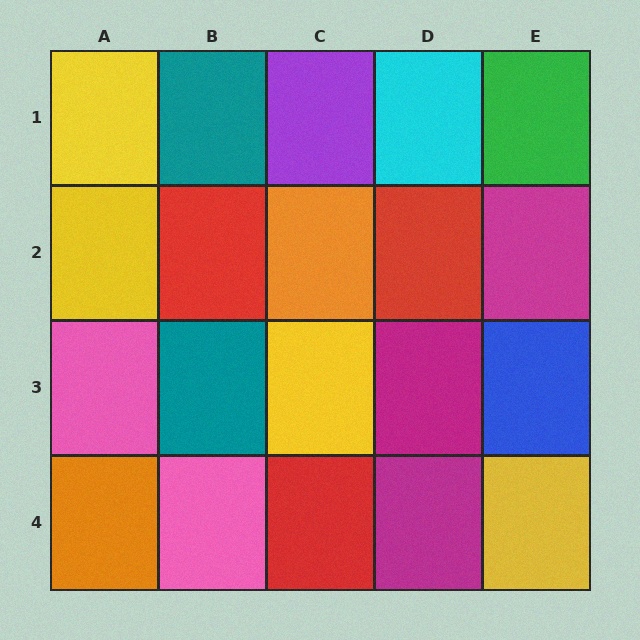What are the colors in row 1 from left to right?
Yellow, teal, purple, cyan, green.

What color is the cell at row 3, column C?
Yellow.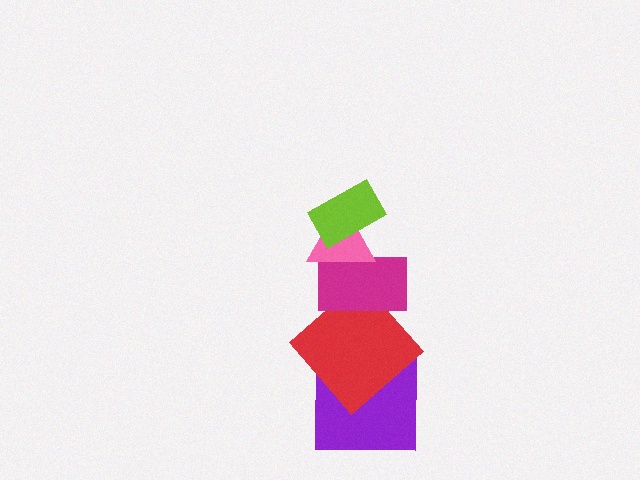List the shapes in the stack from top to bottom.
From top to bottom: the lime rectangle, the pink triangle, the magenta rectangle, the red diamond, the purple square.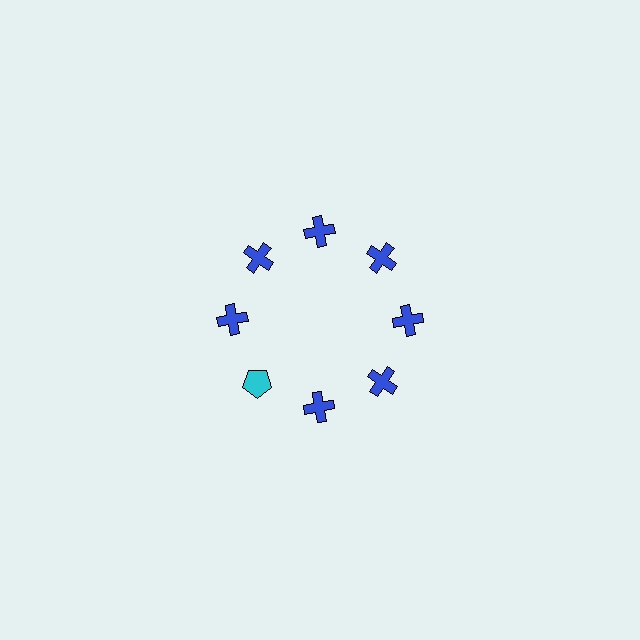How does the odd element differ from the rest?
It differs in both color (cyan instead of blue) and shape (pentagon instead of cross).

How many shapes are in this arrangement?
There are 8 shapes arranged in a ring pattern.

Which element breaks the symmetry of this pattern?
The cyan pentagon at roughly the 8 o'clock position breaks the symmetry. All other shapes are blue crosses.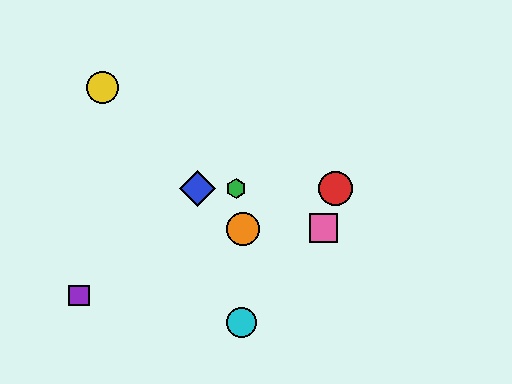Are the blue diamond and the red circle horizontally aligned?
Yes, both are at y≈189.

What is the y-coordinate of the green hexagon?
The green hexagon is at y≈189.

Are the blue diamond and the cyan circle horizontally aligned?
No, the blue diamond is at y≈189 and the cyan circle is at y≈323.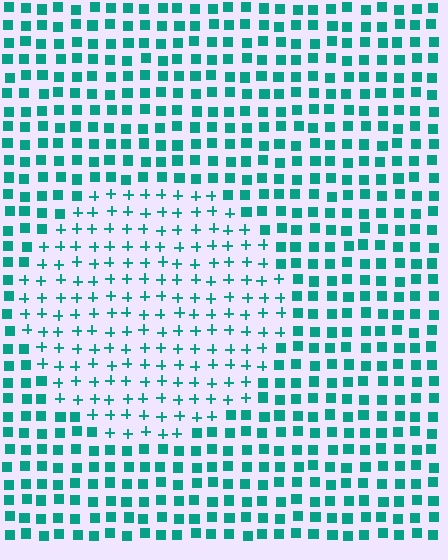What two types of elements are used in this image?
The image uses plus signs inside the circle region and squares outside it.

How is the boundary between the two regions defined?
The boundary is defined by a change in element shape: plus signs inside vs. squares outside. All elements share the same color and spacing.